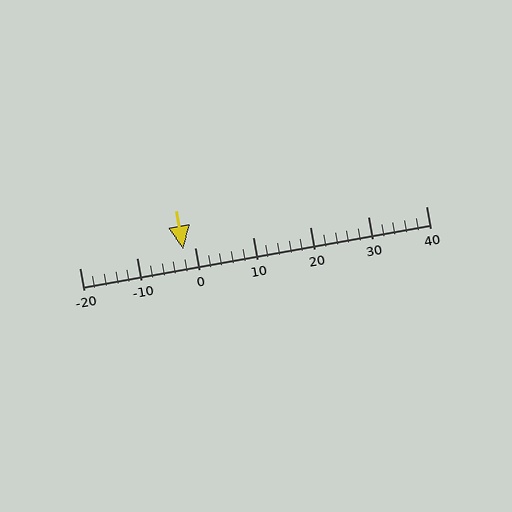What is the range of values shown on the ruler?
The ruler shows values from -20 to 40.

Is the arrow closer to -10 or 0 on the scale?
The arrow is closer to 0.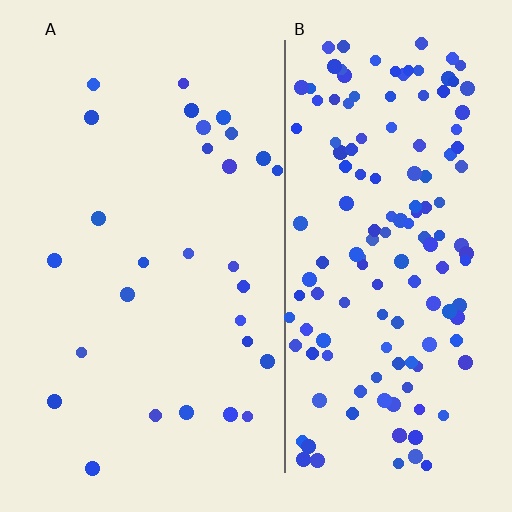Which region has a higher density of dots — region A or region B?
B (the right).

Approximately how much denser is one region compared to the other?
Approximately 5.1× — region B over region A.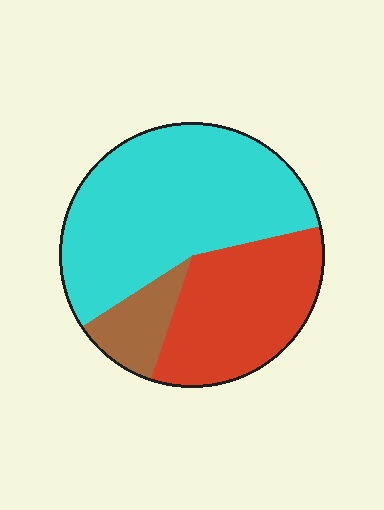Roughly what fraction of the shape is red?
Red covers around 35% of the shape.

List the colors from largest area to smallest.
From largest to smallest: cyan, red, brown.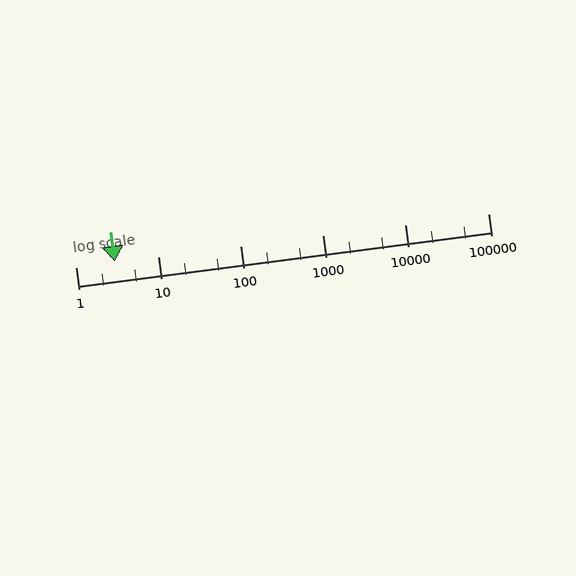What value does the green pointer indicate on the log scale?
The pointer indicates approximately 3.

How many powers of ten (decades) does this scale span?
The scale spans 5 decades, from 1 to 100000.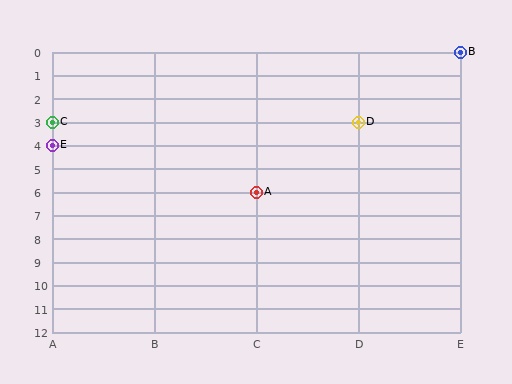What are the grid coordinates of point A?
Point A is at grid coordinates (C, 6).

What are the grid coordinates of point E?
Point E is at grid coordinates (A, 4).